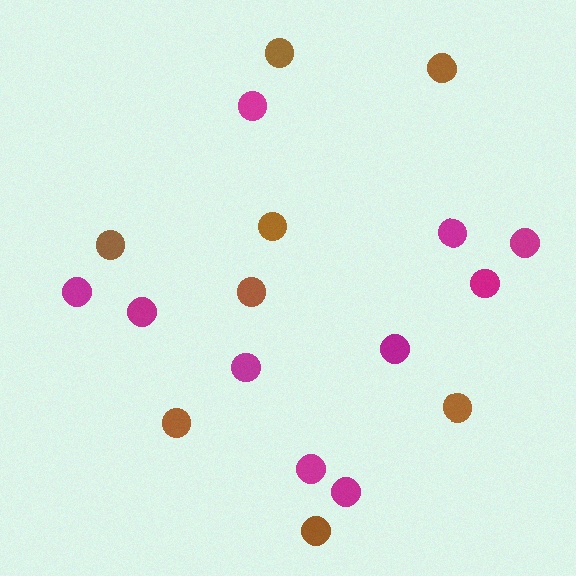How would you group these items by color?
There are 2 groups: one group of magenta circles (10) and one group of brown circles (8).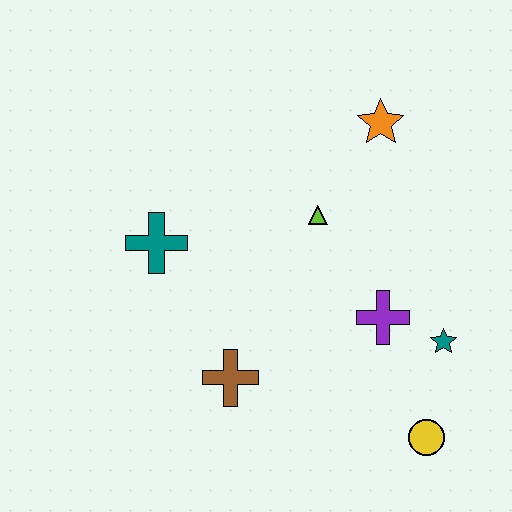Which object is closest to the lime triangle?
The orange star is closest to the lime triangle.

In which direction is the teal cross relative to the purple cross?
The teal cross is to the left of the purple cross.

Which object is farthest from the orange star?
The yellow circle is farthest from the orange star.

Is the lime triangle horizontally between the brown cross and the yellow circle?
Yes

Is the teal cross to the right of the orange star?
No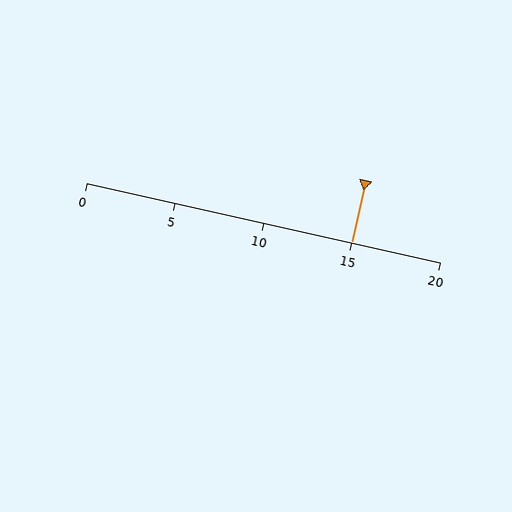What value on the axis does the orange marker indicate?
The marker indicates approximately 15.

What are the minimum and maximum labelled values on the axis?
The axis runs from 0 to 20.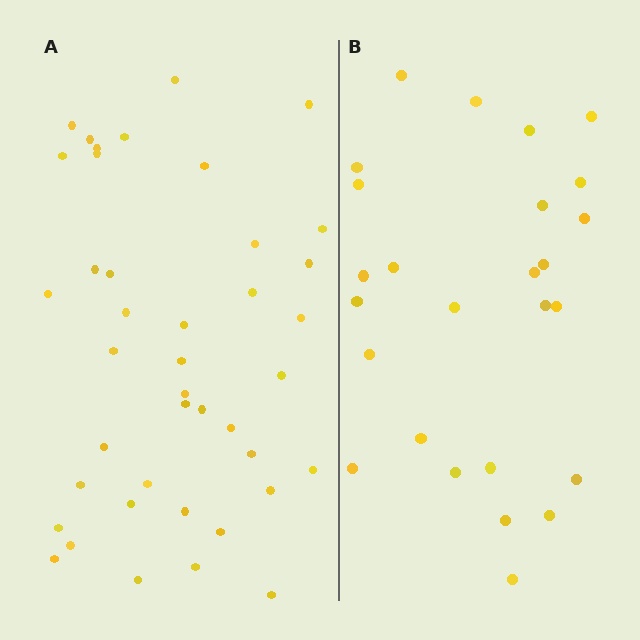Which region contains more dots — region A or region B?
Region A (the left region) has more dots.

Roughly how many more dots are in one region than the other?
Region A has approximately 15 more dots than region B.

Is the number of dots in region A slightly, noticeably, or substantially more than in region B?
Region A has substantially more. The ratio is roughly 1.6 to 1.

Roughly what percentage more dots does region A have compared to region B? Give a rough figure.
About 60% more.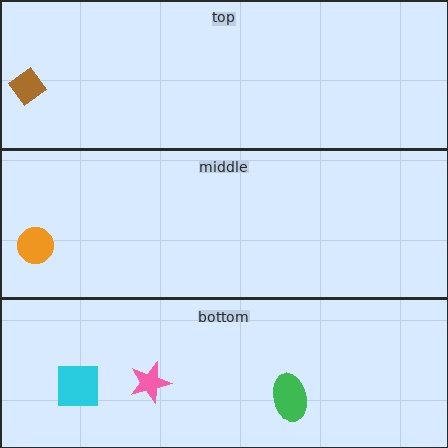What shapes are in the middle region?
The orange circle.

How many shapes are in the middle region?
1.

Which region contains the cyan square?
The bottom region.